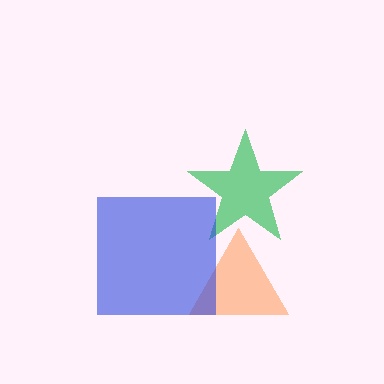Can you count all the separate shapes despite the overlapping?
Yes, there are 3 separate shapes.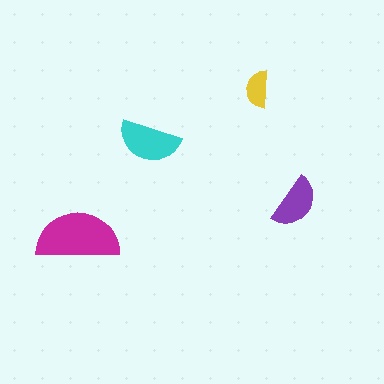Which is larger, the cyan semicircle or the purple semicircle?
The cyan one.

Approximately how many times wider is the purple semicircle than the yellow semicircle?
About 1.5 times wider.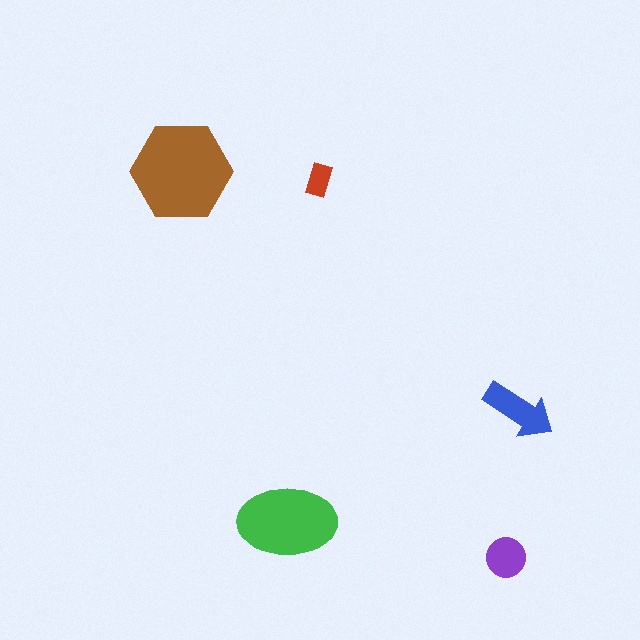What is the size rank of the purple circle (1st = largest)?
4th.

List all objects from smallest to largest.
The red rectangle, the purple circle, the blue arrow, the green ellipse, the brown hexagon.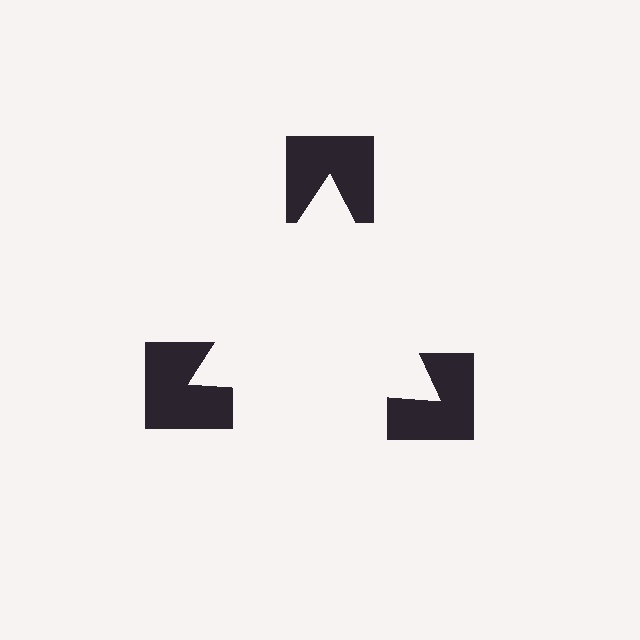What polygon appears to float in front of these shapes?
An illusory triangle — its edges are inferred from the aligned wedge cuts in the notched squares, not physically drawn.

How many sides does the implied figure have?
3 sides.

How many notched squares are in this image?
There are 3 — one at each vertex of the illusory triangle.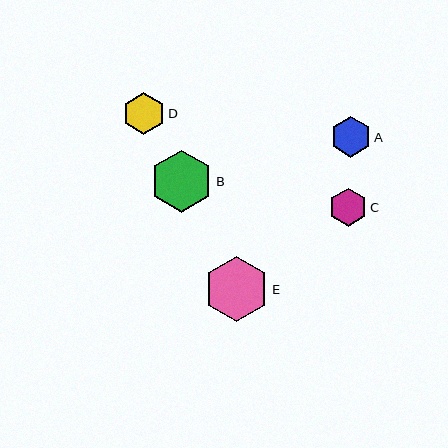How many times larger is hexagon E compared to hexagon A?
Hexagon E is approximately 1.6 times the size of hexagon A.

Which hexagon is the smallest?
Hexagon C is the smallest with a size of approximately 38 pixels.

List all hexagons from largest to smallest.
From largest to smallest: E, B, D, A, C.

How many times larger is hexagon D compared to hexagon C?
Hexagon D is approximately 1.1 times the size of hexagon C.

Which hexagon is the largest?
Hexagon E is the largest with a size of approximately 65 pixels.